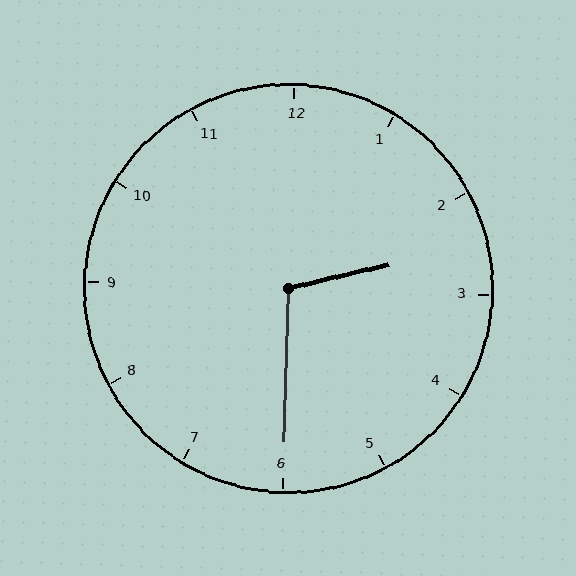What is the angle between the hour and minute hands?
Approximately 105 degrees.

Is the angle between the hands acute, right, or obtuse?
It is obtuse.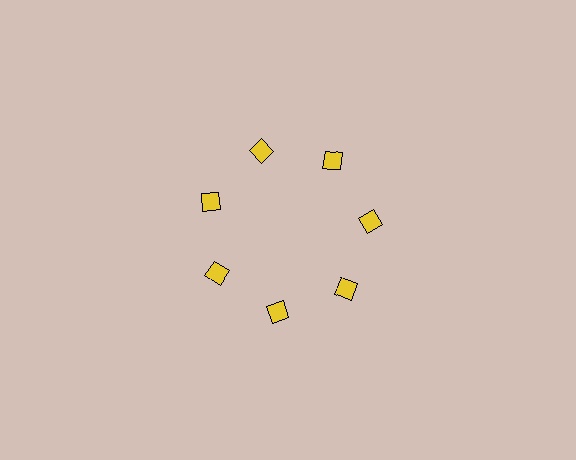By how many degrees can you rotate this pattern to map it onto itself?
The pattern maps onto itself every 51 degrees of rotation.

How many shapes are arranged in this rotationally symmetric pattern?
There are 7 shapes, arranged in 7 groups of 1.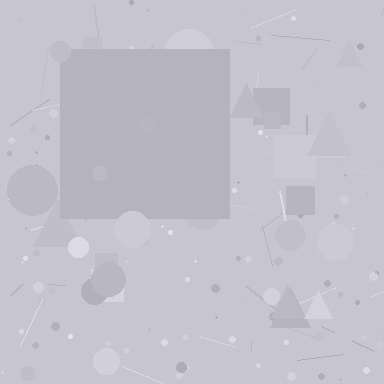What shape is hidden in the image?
A square is hidden in the image.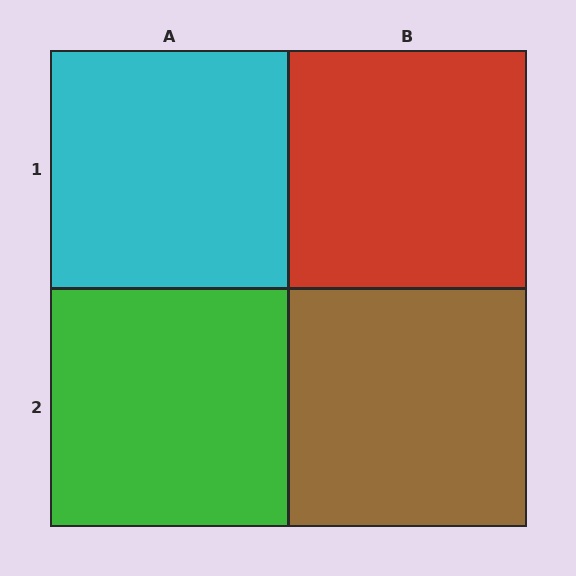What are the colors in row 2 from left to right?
Green, brown.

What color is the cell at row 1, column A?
Cyan.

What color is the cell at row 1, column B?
Red.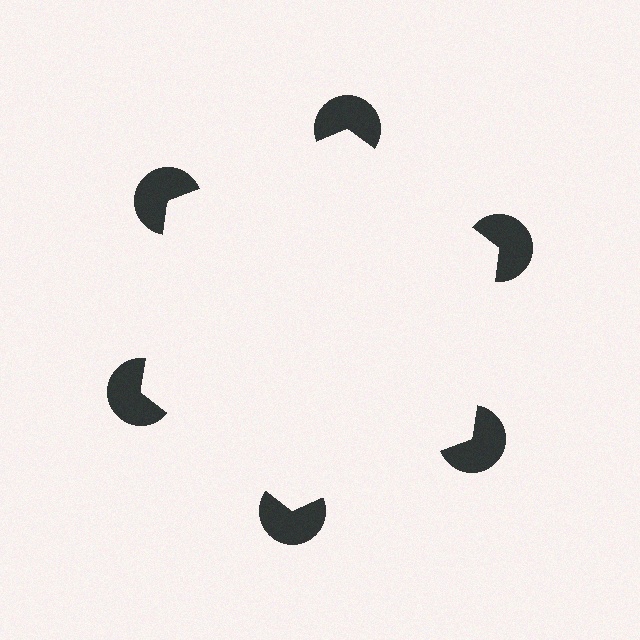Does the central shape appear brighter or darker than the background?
It typically appears slightly brighter than the background, even though no actual brightness change is drawn.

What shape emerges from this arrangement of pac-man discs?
An illusory hexagon — its edges are inferred from the aligned wedge cuts in the pac-man discs, not physically drawn.